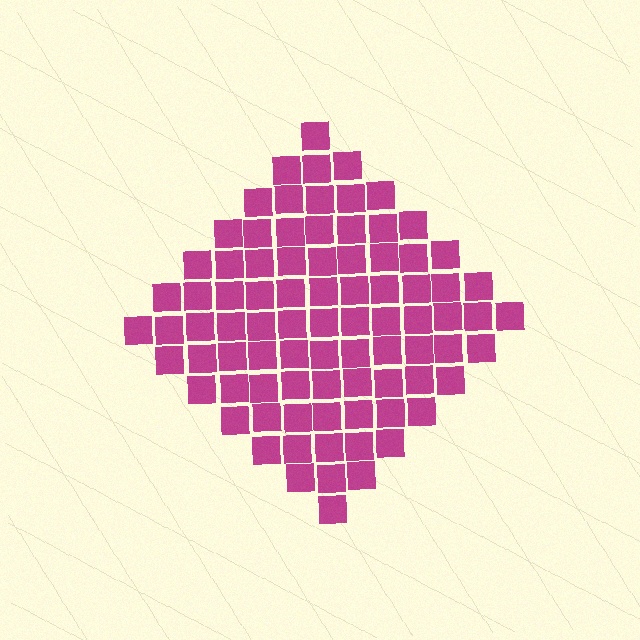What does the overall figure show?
The overall figure shows a diamond.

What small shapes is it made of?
It is made of small squares.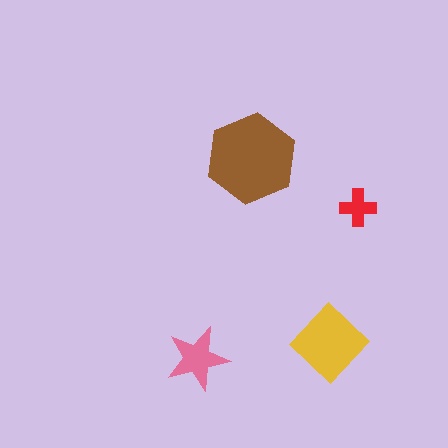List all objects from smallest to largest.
The red cross, the pink star, the yellow diamond, the brown hexagon.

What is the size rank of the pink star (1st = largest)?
3rd.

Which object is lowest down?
The pink star is bottommost.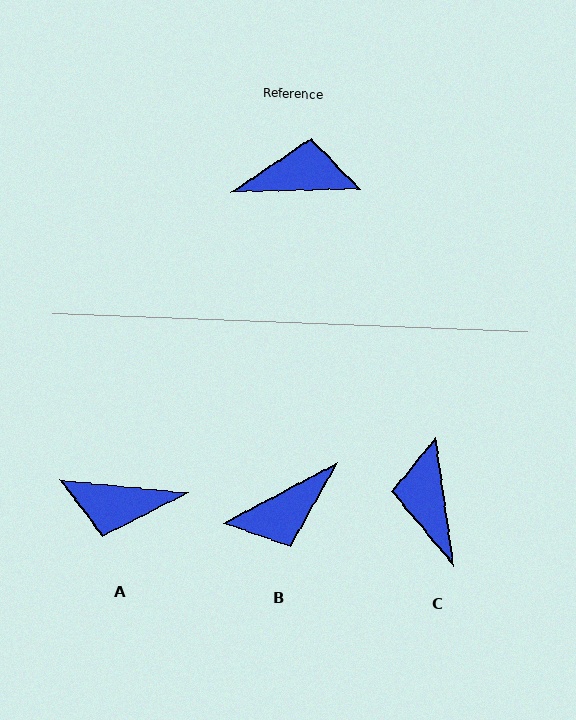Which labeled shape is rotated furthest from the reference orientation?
A, about 173 degrees away.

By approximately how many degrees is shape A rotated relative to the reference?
Approximately 173 degrees counter-clockwise.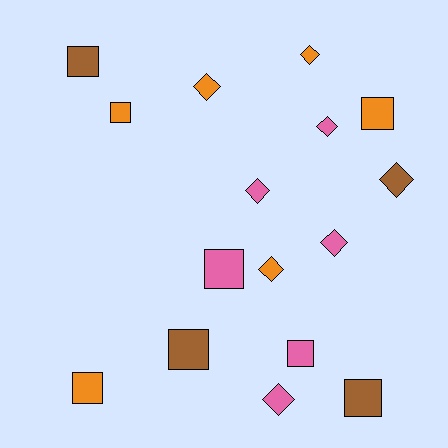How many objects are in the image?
There are 16 objects.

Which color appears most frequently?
Pink, with 6 objects.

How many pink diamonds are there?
There are 4 pink diamonds.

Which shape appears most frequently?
Square, with 8 objects.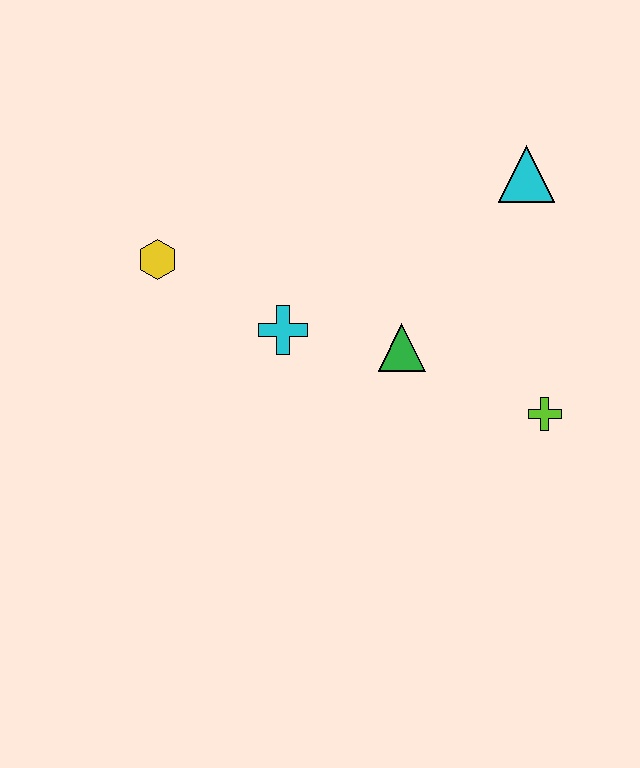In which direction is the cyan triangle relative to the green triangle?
The cyan triangle is above the green triangle.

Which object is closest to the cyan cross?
The green triangle is closest to the cyan cross.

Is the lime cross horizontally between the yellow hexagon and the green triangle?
No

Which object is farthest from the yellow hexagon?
The lime cross is farthest from the yellow hexagon.